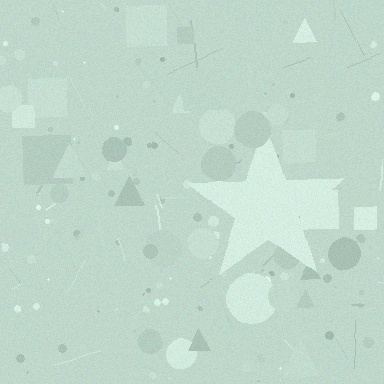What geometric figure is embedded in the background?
A star is embedded in the background.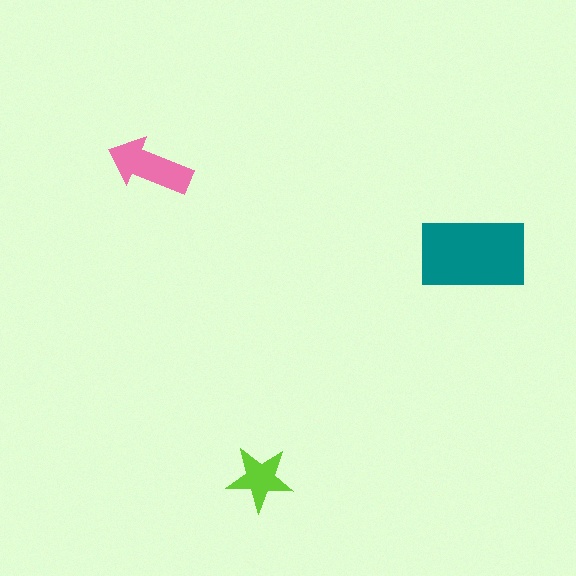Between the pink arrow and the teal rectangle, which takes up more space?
The teal rectangle.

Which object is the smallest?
The lime star.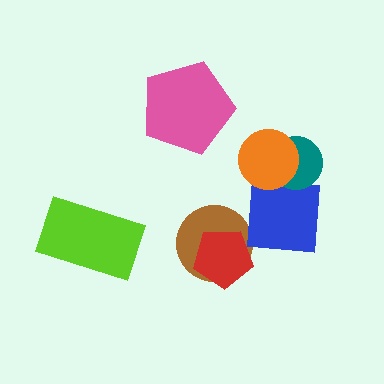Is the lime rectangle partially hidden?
No, no other shape covers it.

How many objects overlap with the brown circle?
1 object overlaps with the brown circle.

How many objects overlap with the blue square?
0 objects overlap with the blue square.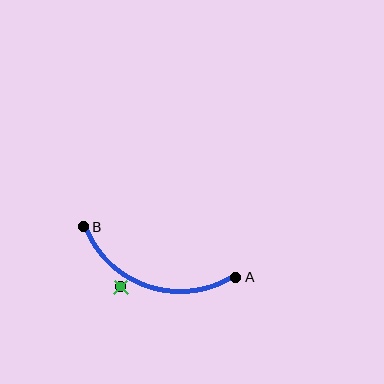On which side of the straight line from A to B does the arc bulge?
The arc bulges below the straight line connecting A and B.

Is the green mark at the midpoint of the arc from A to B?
No — the green mark does not lie on the arc at all. It sits slightly outside the curve.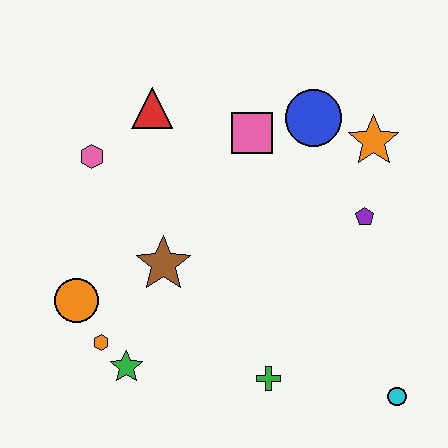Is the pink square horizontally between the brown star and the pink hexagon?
No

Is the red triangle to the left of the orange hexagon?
No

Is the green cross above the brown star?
No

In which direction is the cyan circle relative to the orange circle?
The cyan circle is to the right of the orange circle.